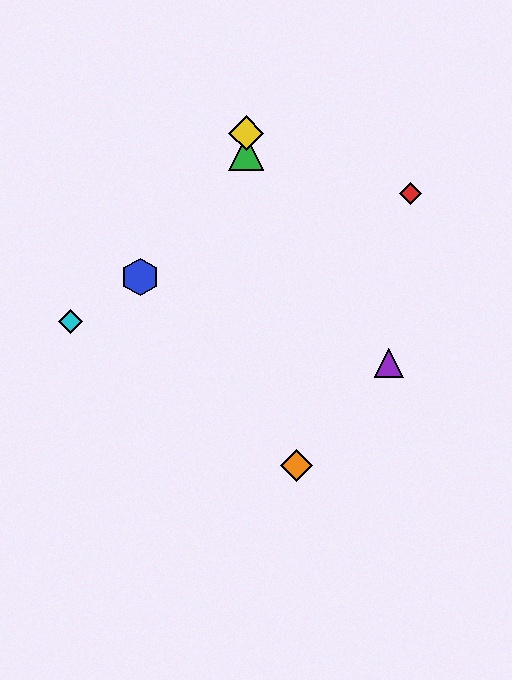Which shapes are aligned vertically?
The green triangle, the yellow diamond are aligned vertically.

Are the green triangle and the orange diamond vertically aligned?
No, the green triangle is at x≈246 and the orange diamond is at x≈296.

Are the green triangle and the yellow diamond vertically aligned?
Yes, both are at x≈246.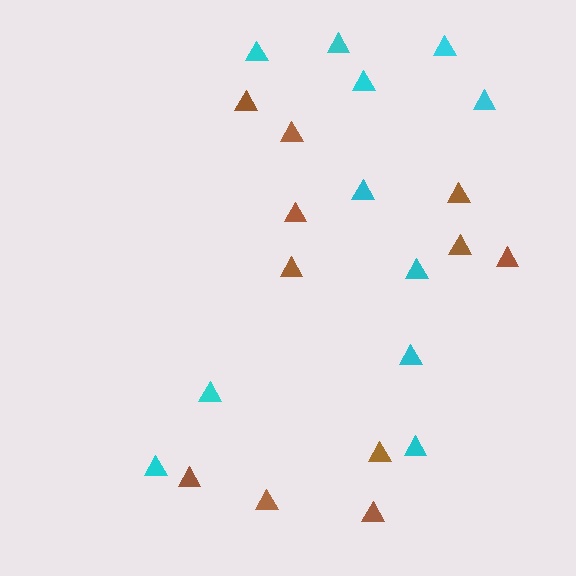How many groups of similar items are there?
There are 2 groups: one group of brown triangles (11) and one group of cyan triangles (11).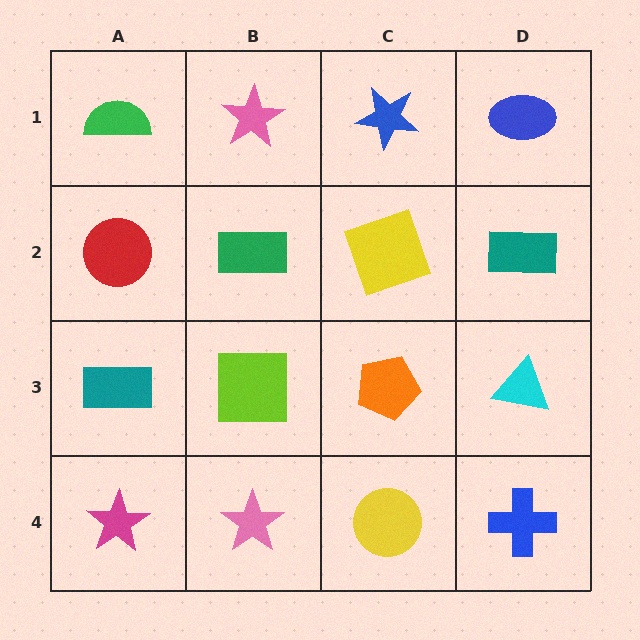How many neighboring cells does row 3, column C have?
4.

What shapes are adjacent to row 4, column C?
An orange pentagon (row 3, column C), a pink star (row 4, column B), a blue cross (row 4, column D).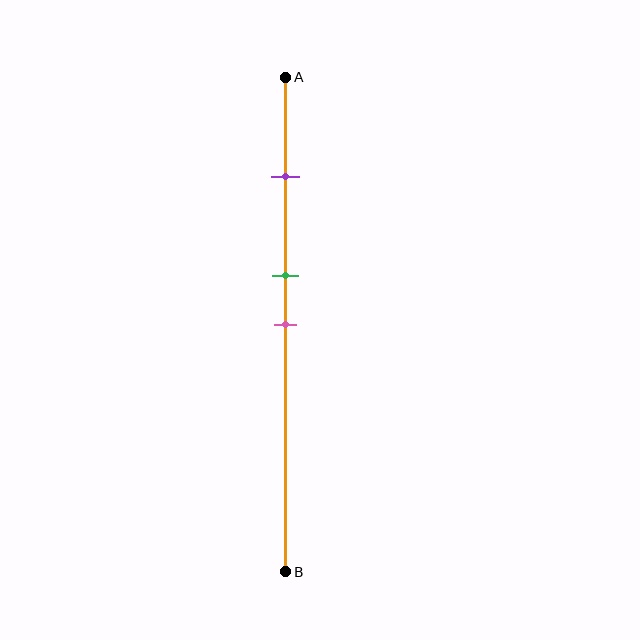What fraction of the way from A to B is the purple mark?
The purple mark is approximately 20% (0.2) of the way from A to B.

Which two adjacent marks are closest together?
The green and pink marks are the closest adjacent pair.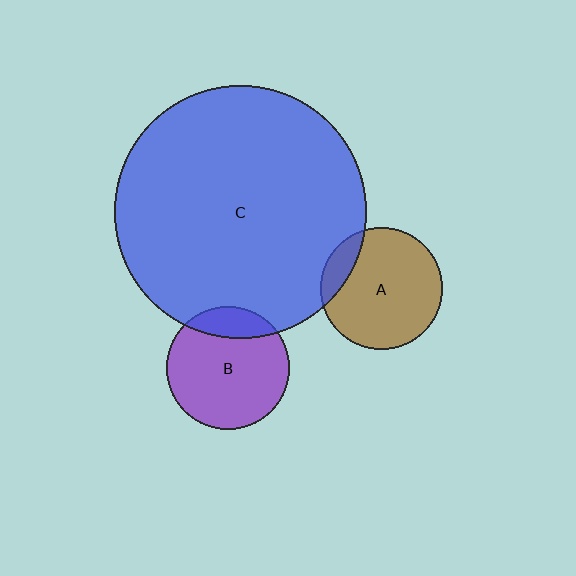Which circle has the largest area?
Circle C (blue).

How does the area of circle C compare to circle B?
Approximately 4.2 times.